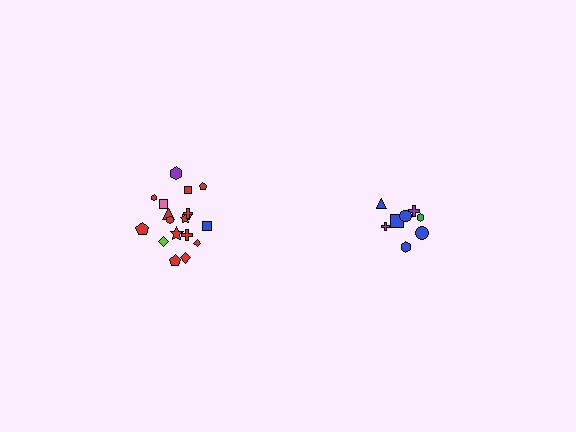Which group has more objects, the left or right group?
The left group.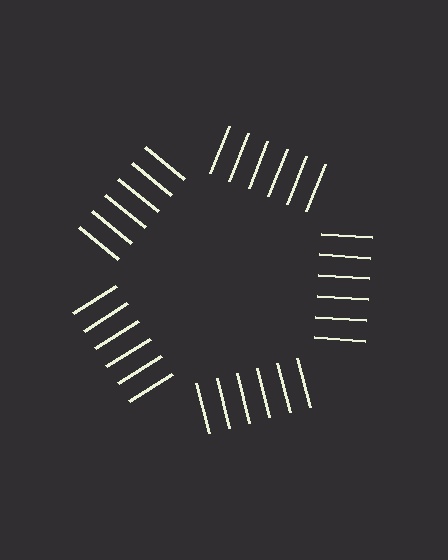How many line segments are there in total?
30 — 6 along each of the 5 edges.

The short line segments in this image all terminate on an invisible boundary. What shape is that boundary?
An illusory pentagon — the line segments terminate on its edges but no continuous stroke is drawn.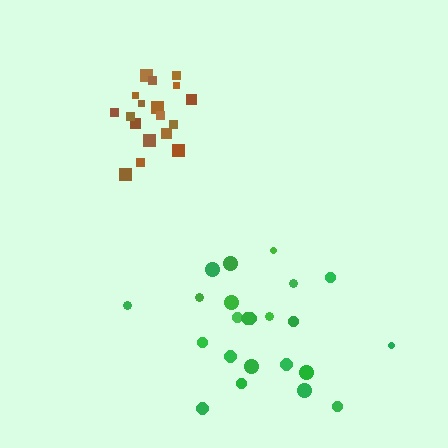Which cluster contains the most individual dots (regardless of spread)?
Green (23).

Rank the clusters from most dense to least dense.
brown, green.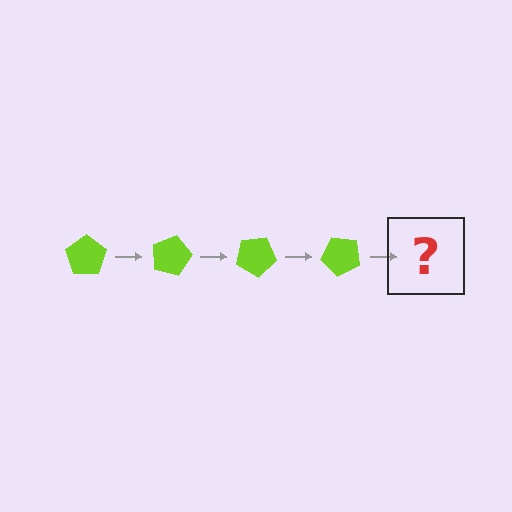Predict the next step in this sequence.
The next step is a lime pentagon rotated 60 degrees.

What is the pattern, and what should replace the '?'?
The pattern is that the pentagon rotates 15 degrees each step. The '?' should be a lime pentagon rotated 60 degrees.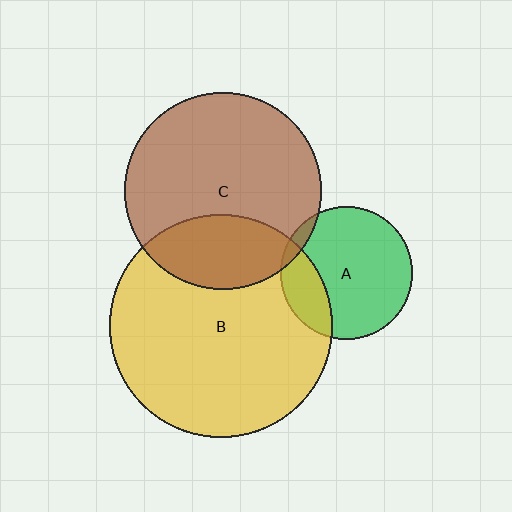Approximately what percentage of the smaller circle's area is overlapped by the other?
Approximately 5%.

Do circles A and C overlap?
Yes.